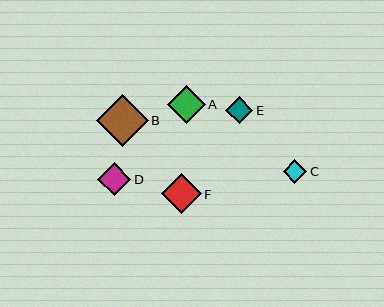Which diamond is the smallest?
Diamond C is the smallest with a size of approximately 24 pixels.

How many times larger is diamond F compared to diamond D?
Diamond F is approximately 1.2 times the size of diamond D.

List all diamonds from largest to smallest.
From largest to smallest: B, F, A, D, E, C.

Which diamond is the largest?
Diamond B is the largest with a size of approximately 52 pixels.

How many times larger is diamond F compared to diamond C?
Diamond F is approximately 1.7 times the size of diamond C.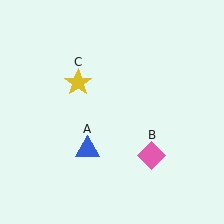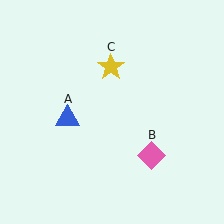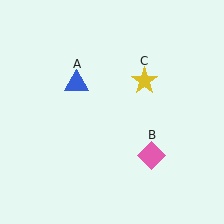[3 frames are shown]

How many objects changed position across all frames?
2 objects changed position: blue triangle (object A), yellow star (object C).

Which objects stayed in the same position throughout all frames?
Pink diamond (object B) remained stationary.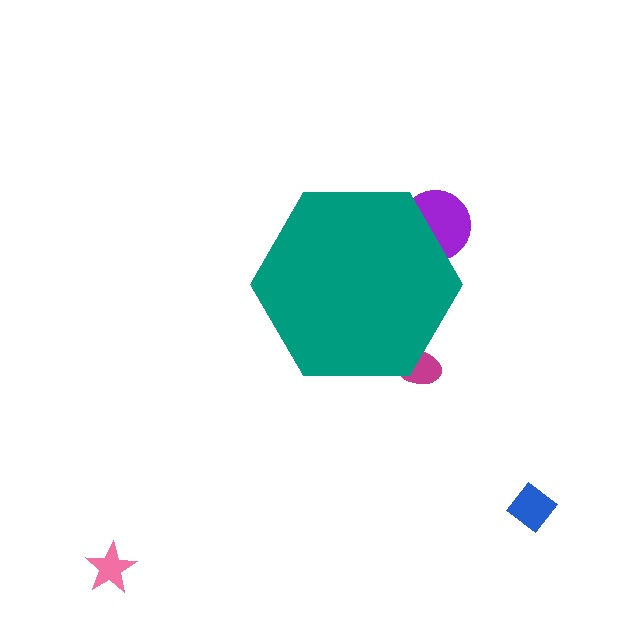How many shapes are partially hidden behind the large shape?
2 shapes are partially hidden.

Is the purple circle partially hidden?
Yes, the purple circle is partially hidden behind the teal hexagon.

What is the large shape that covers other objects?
A teal hexagon.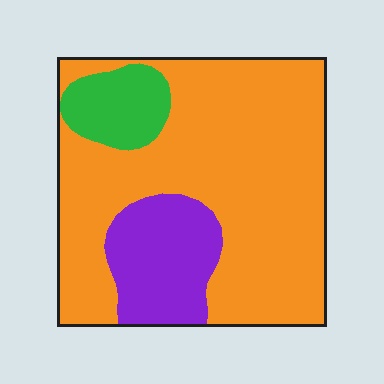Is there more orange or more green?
Orange.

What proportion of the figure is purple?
Purple covers roughly 20% of the figure.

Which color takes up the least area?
Green, at roughly 10%.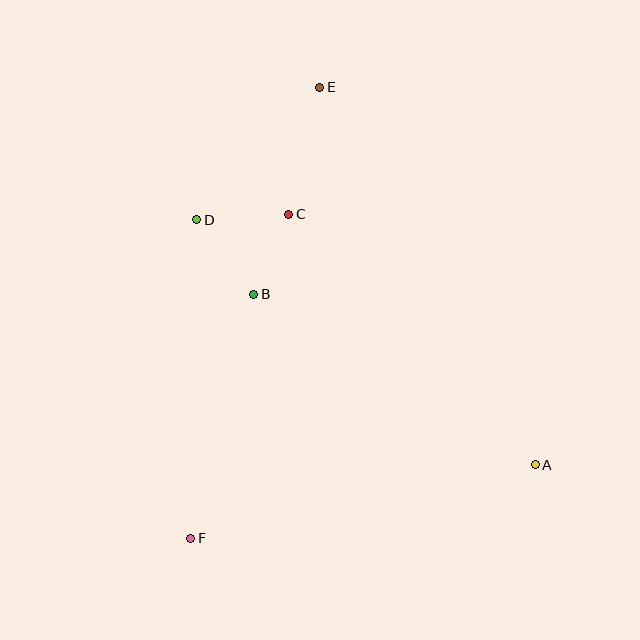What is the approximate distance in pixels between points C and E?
The distance between C and E is approximately 131 pixels.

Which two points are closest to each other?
Points B and C are closest to each other.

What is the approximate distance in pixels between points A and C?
The distance between A and C is approximately 351 pixels.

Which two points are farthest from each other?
Points E and F are farthest from each other.